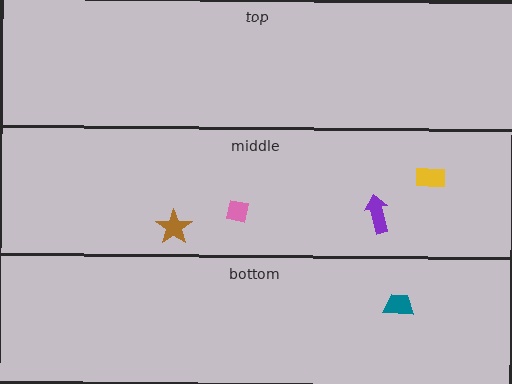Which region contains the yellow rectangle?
The middle region.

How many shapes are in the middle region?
4.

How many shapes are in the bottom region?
1.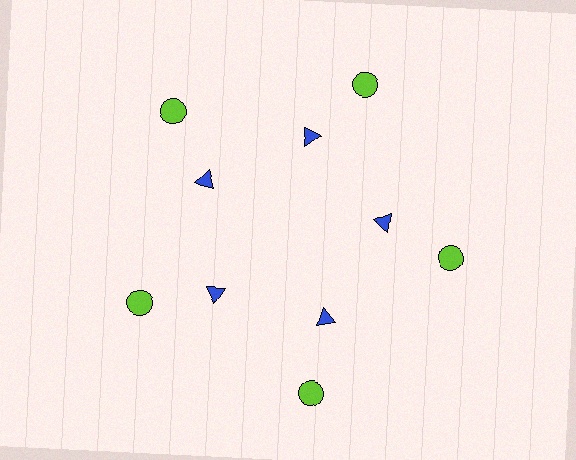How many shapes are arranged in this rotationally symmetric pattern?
There are 10 shapes, arranged in 5 groups of 2.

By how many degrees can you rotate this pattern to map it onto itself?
The pattern maps onto itself every 72 degrees of rotation.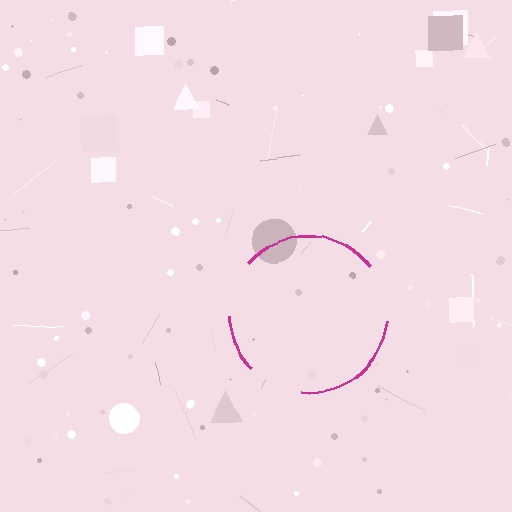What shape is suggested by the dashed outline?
The dashed outline suggests a circle.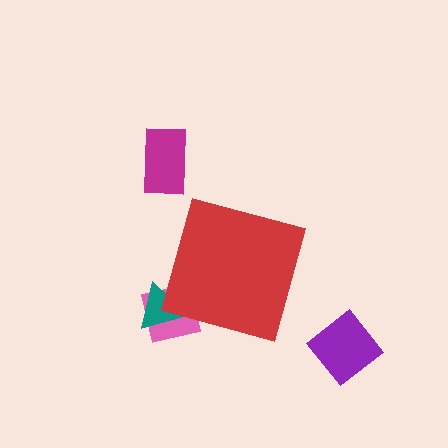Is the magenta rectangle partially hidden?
No, the magenta rectangle is fully visible.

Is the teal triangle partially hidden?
Yes, the teal triangle is partially hidden behind the red diamond.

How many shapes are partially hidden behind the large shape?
2 shapes are partially hidden.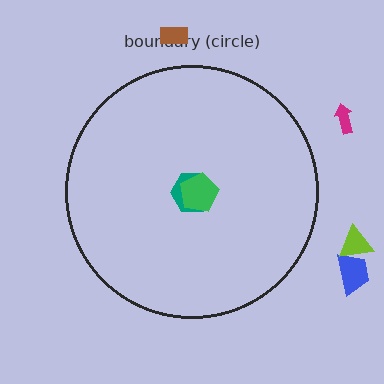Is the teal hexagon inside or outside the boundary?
Inside.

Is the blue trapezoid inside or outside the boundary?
Outside.